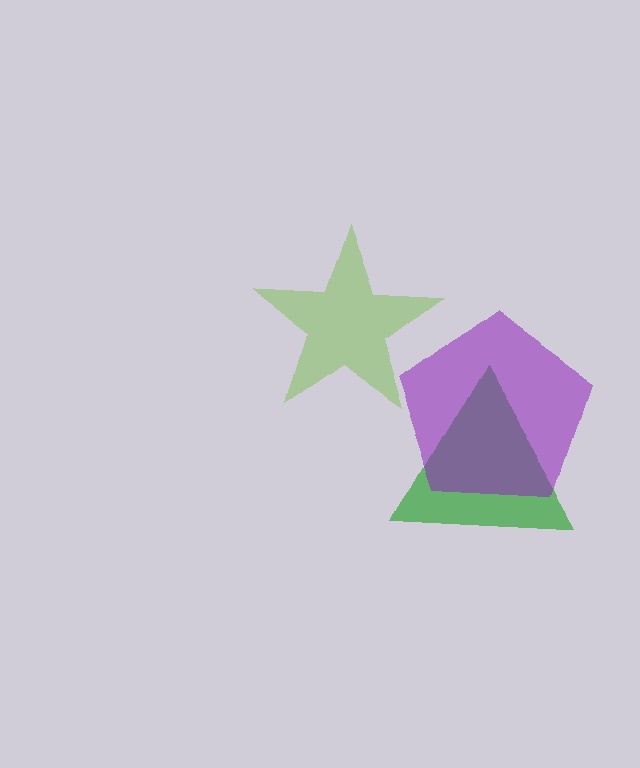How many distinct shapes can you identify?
There are 3 distinct shapes: a green triangle, a purple pentagon, a lime star.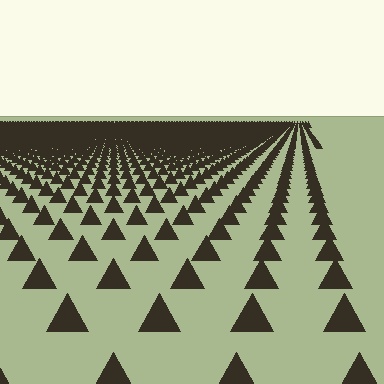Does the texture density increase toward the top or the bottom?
Density increases toward the top.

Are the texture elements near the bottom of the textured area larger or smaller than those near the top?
Larger. Near the bottom, elements are closer to the viewer and appear at a bigger on-screen size.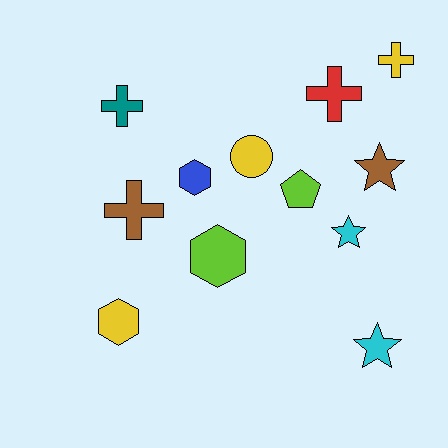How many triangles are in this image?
There are no triangles.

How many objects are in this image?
There are 12 objects.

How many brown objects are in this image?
There are 2 brown objects.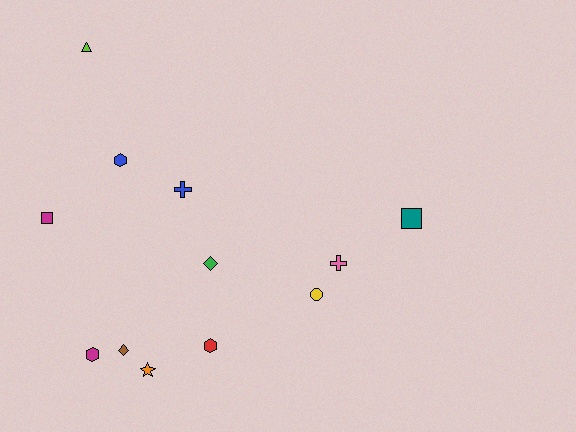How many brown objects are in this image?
There is 1 brown object.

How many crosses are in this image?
There are 2 crosses.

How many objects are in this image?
There are 12 objects.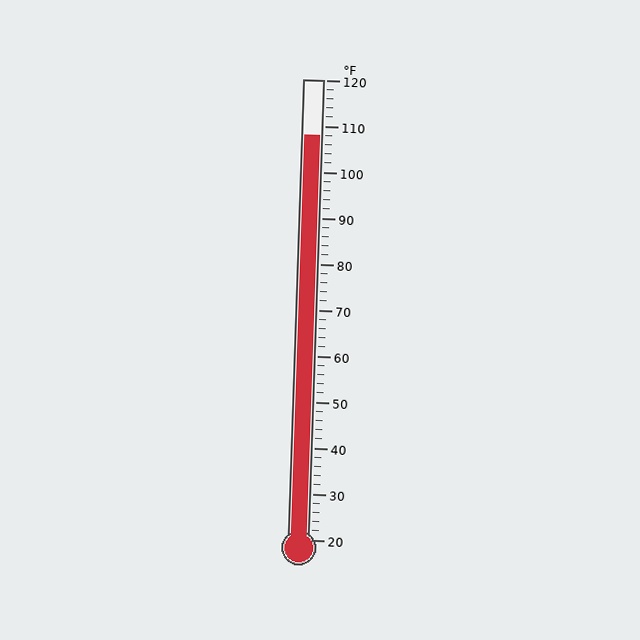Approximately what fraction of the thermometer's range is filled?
The thermometer is filled to approximately 90% of its range.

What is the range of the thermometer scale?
The thermometer scale ranges from 20°F to 120°F.